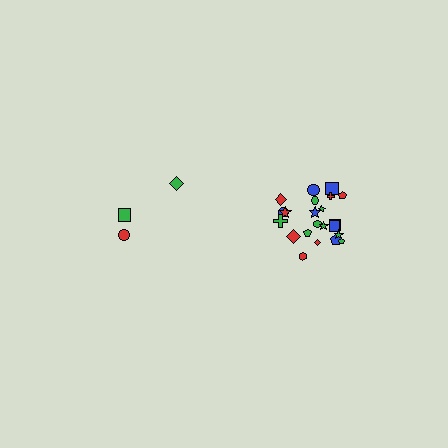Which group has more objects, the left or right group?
The right group.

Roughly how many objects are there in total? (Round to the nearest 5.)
Roughly 25 objects in total.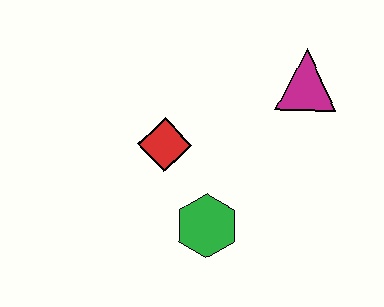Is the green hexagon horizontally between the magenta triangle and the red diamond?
Yes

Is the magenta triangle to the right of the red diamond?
Yes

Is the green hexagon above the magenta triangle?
No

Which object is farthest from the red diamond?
The magenta triangle is farthest from the red diamond.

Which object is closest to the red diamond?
The green hexagon is closest to the red diamond.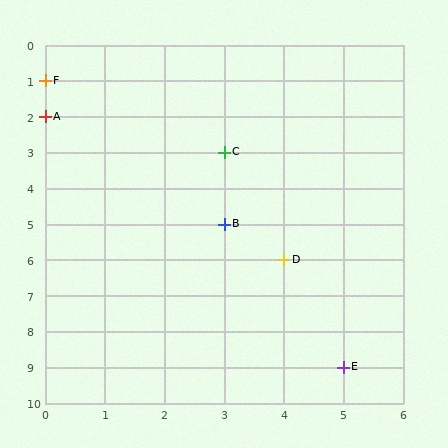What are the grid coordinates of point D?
Point D is at grid coordinates (4, 6).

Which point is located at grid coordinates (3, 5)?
Point B is at (3, 5).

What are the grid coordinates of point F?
Point F is at grid coordinates (0, 1).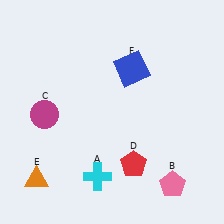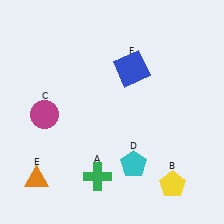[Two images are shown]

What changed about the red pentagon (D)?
In Image 1, D is red. In Image 2, it changed to cyan.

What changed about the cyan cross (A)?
In Image 1, A is cyan. In Image 2, it changed to green.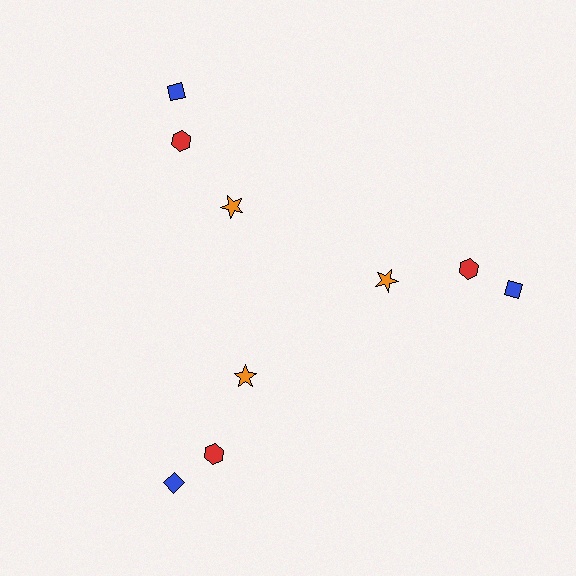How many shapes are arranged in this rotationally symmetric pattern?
There are 9 shapes, arranged in 3 groups of 3.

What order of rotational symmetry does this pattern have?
This pattern has 3-fold rotational symmetry.